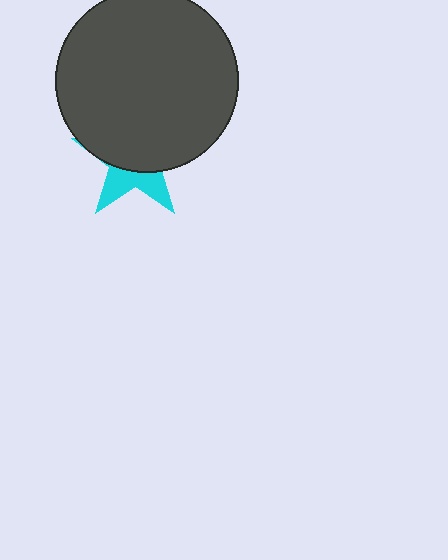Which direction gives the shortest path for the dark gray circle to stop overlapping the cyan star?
Moving up gives the shortest separation.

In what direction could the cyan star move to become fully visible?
The cyan star could move down. That would shift it out from behind the dark gray circle entirely.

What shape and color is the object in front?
The object in front is a dark gray circle.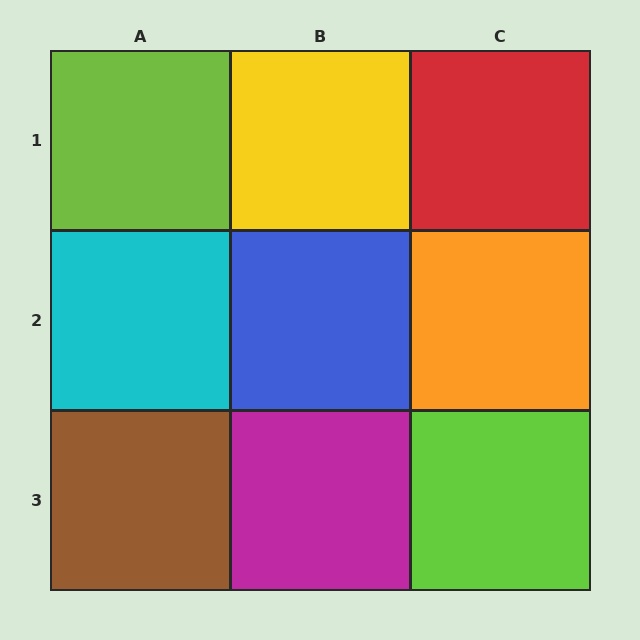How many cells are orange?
1 cell is orange.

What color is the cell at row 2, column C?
Orange.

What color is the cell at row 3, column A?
Brown.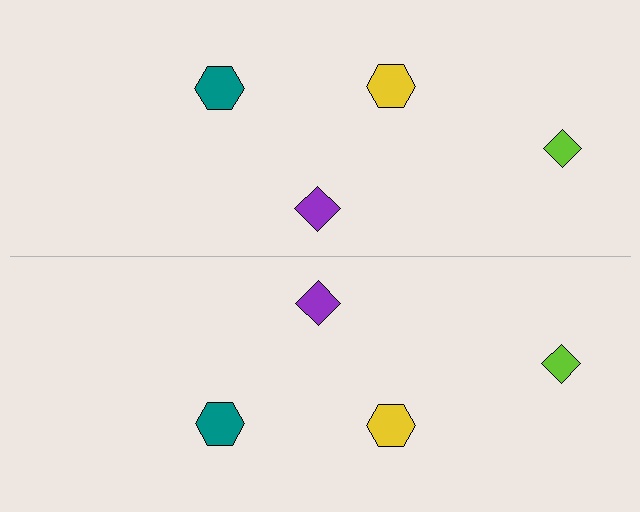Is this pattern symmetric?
Yes, this pattern has bilateral (reflection) symmetry.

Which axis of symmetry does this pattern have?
The pattern has a horizontal axis of symmetry running through the center of the image.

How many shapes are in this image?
There are 8 shapes in this image.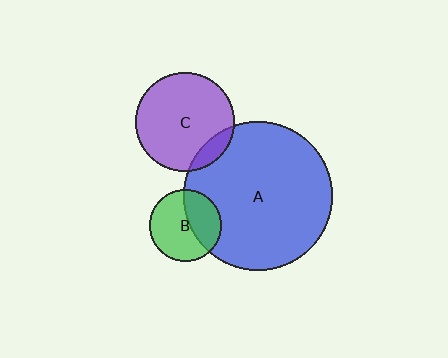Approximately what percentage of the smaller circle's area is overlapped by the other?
Approximately 40%.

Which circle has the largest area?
Circle A (blue).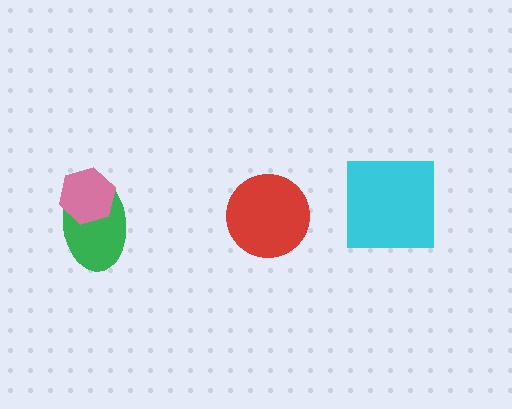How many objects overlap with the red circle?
0 objects overlap with the red circle.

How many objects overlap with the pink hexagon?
1 object overlaps with the pink hexagon.